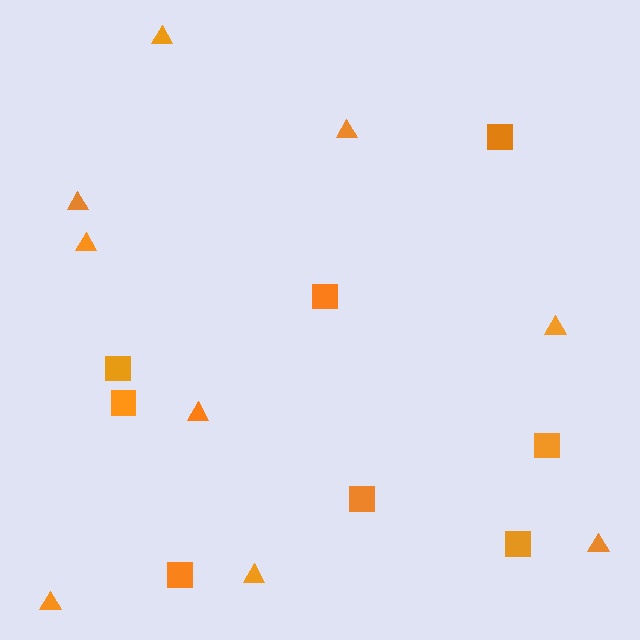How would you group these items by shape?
There are 2 groups: one group of triangles (9) and one group of squares (8).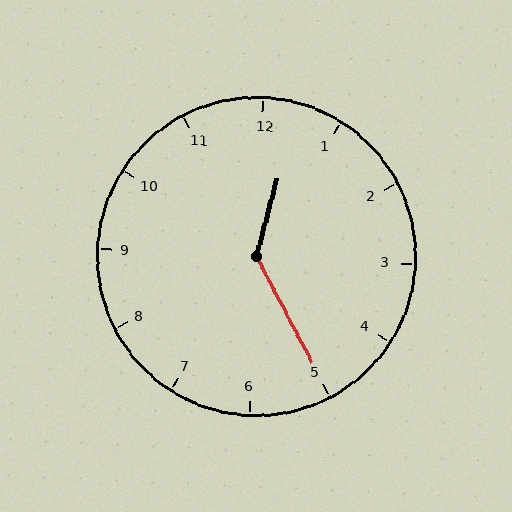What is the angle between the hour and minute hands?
Approximately 138 degrees.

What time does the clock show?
12:25.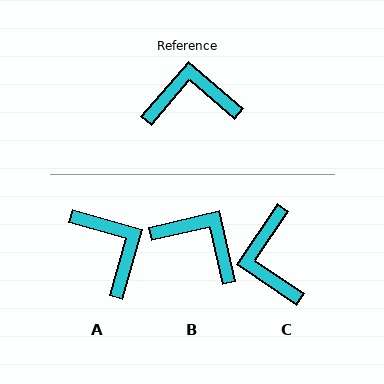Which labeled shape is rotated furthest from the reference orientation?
C, about 97 degrees away.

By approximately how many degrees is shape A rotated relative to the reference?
Approximately 65 degrees clockwise.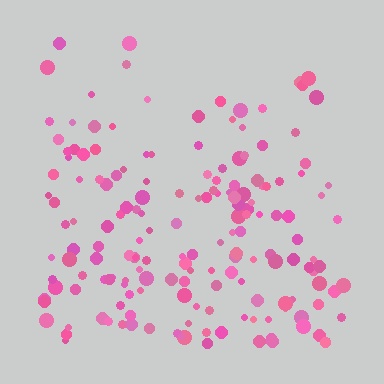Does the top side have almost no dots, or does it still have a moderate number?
Still a moderate number, just noticeably fewer than the bottom.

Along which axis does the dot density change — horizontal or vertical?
Vertical.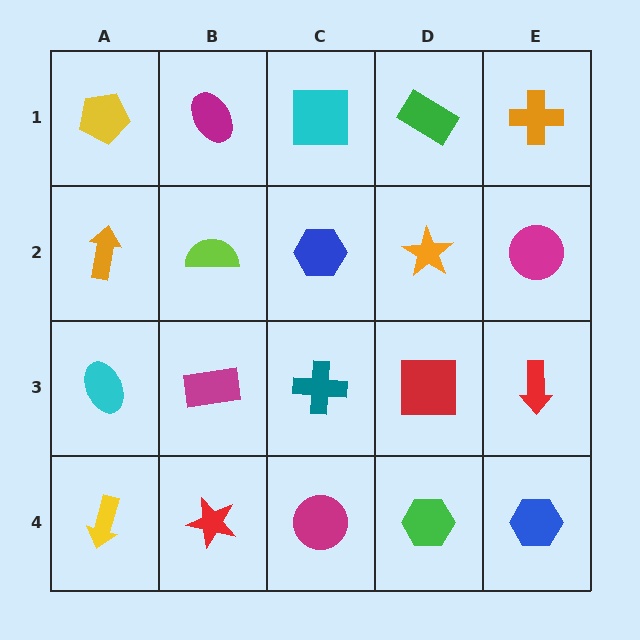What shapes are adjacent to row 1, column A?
An orange arrow (row 2, column A), a magenta ellipse (row 1, column B).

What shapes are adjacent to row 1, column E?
A magenta circle (row 2, column E), a green rectangle (row 1, column D).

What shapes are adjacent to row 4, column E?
A red arrow (row 3, column E), a green hexagon (row 4, column D).